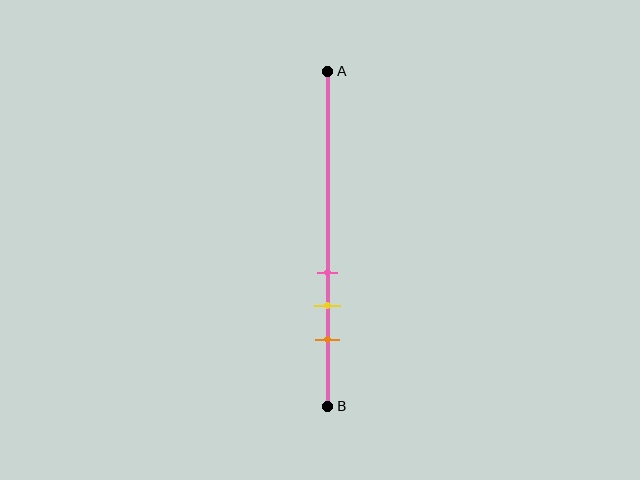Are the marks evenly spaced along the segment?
Yes, the marks are approximately evenly spaced.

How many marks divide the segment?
There are 3 marks dividing the segment.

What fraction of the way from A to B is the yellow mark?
The yellow mark is approximately 70% (0.7) of the way from A to B.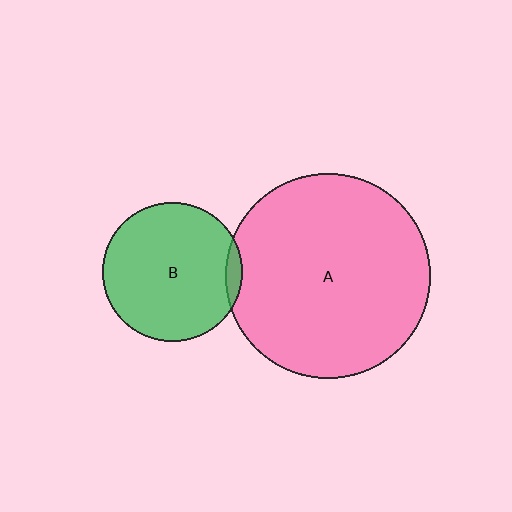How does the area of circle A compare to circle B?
Approximately 2.2 times.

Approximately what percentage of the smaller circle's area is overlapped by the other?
Approximately 5%.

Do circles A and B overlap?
Yes.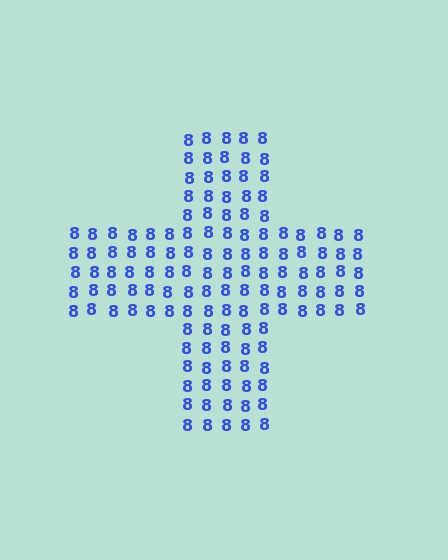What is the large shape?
The large shape is a cross.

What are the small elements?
The small elements are digit 8's.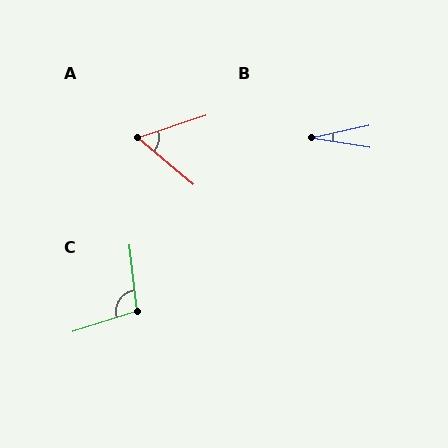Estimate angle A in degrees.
Approximately 58 degrees.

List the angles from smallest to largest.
B (22°), A (58°), C (101°).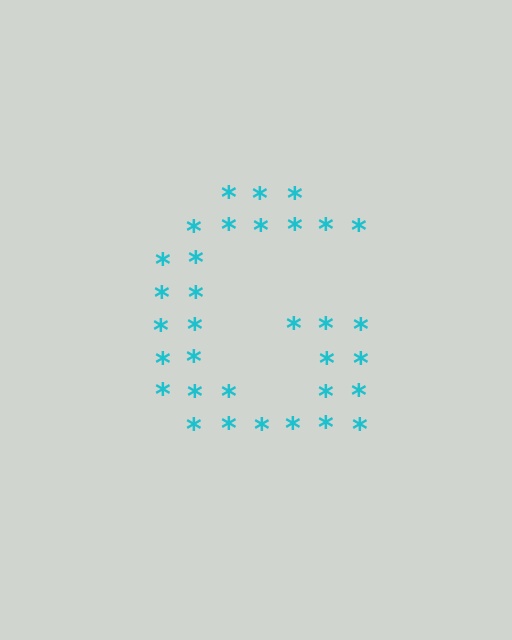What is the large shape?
The large shape is the letter G.